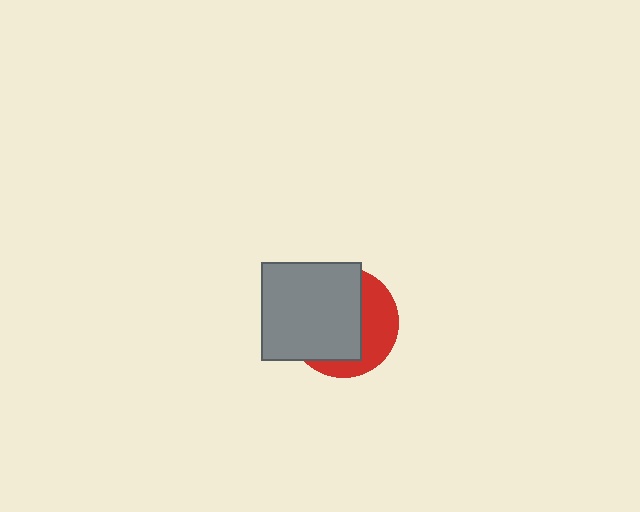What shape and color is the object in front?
The object in front is a gray rectangle.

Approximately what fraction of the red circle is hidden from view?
Roughly 63% of the red circle is hidden behind the gray rectangle.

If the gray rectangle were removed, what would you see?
You would see the complete red circle.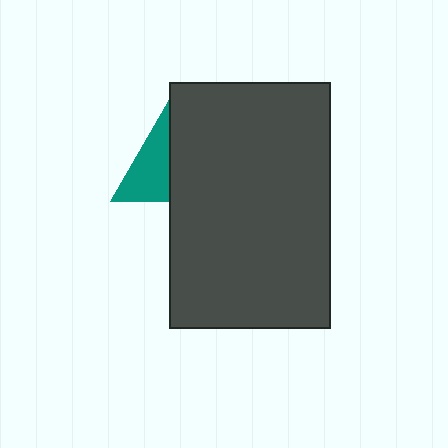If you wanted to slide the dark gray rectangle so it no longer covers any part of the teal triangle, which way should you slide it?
Slide it right — that is the most direct way to separate the two shapes.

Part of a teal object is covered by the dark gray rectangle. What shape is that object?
It is a triangle.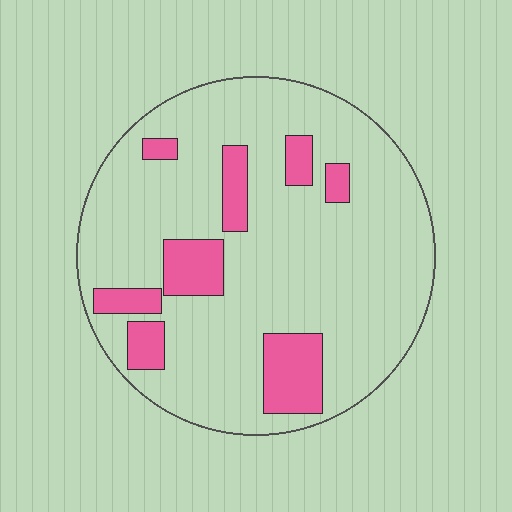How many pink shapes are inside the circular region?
8.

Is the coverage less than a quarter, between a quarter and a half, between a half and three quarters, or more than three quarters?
Less than a quarter.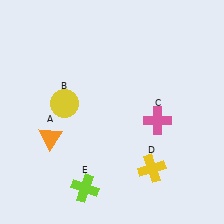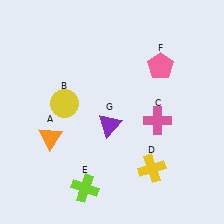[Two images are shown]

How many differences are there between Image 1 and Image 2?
There are 2 differences between the two images.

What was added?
A pink pentagon (F), a purple triangle (G) were added in Image 2.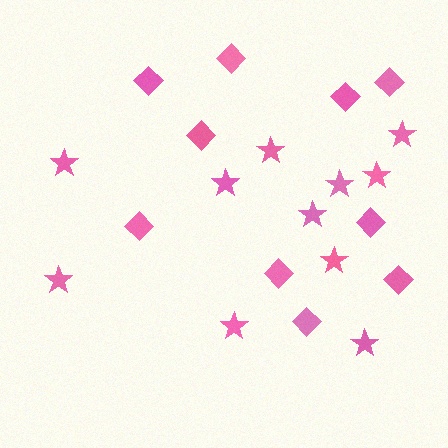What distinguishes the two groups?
There are 2 groups: one group of diamonds (10) and one group of stars (11).